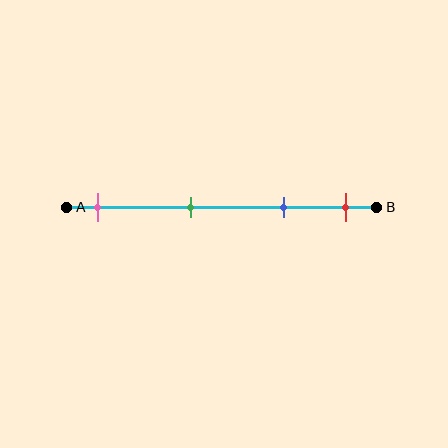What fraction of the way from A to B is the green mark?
The green mark is approximately 40% (0.4) of the way from A to B.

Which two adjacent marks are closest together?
The blue and red marks are the closest adjacent pair.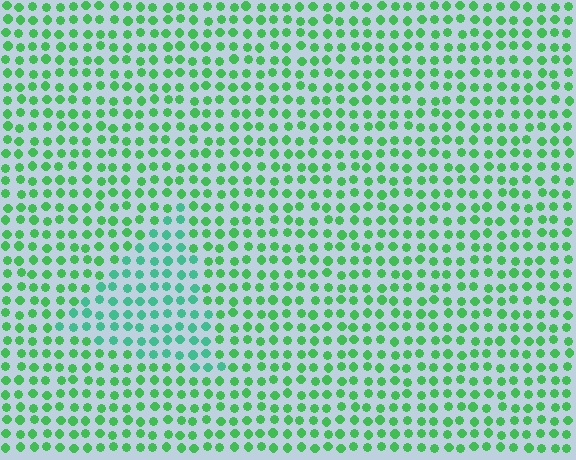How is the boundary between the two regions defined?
The boundary is defined purely by a slight shift in hue (about 29 degrees). Spacing, size, and orientation are identical on both sides.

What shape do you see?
I see a triangle.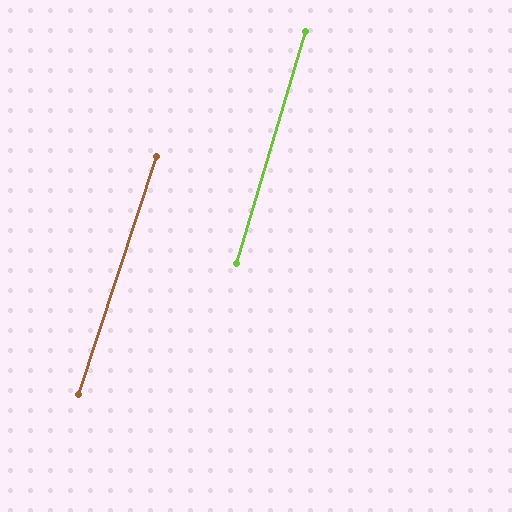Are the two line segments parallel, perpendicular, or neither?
Parallel — their directions differ by only 1.7°.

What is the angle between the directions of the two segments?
Approximately 2 degrees.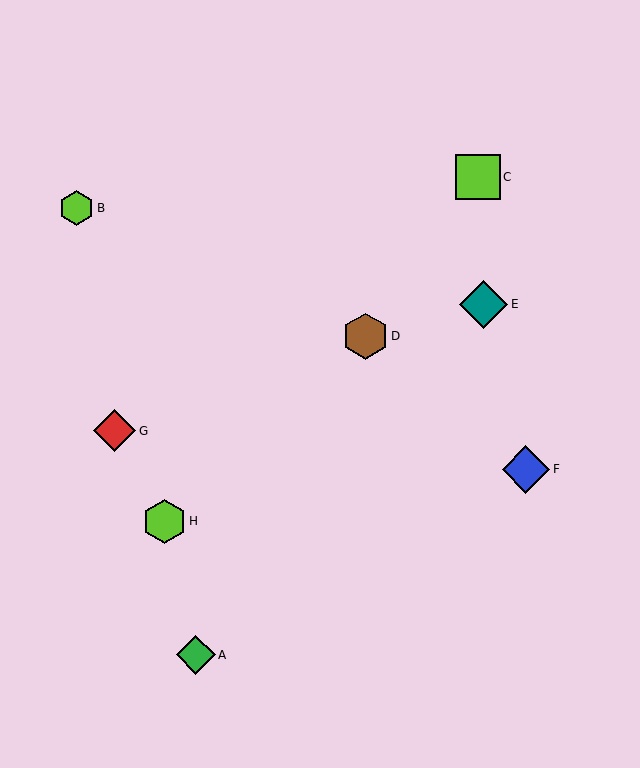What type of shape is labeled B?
Shape B is a lime hexagon.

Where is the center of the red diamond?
The center of the red diamond is at (115, 431).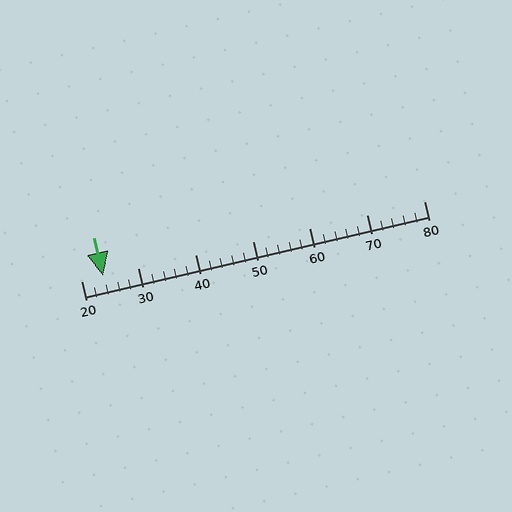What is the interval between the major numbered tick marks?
The major tick marks are spaced 10 units apart.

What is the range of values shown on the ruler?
The ruler shows values from 20 to 80.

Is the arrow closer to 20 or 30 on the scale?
The arrow is closer to 20.